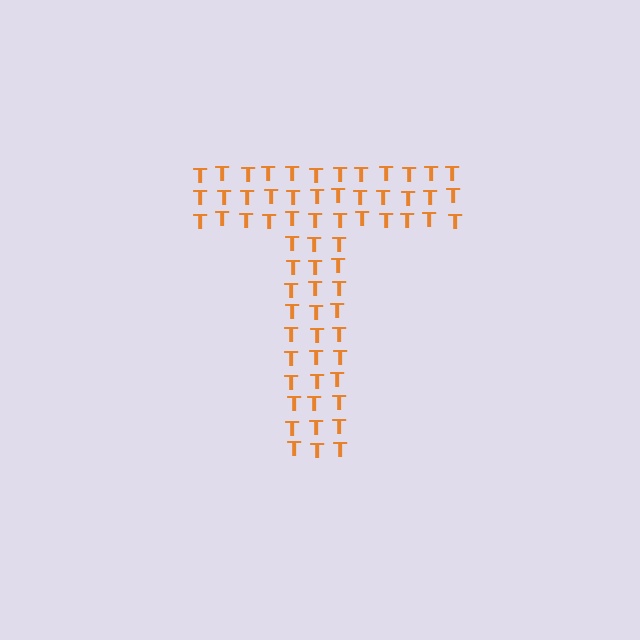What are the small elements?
The small elements are letter T's.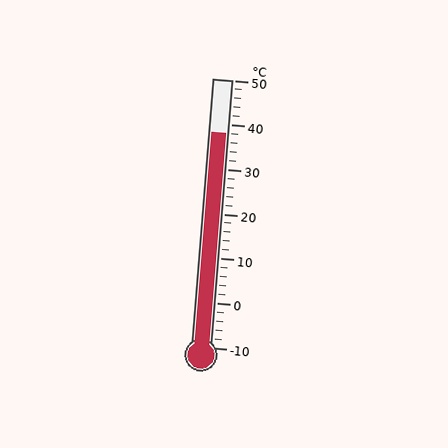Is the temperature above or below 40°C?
The temperature is below 40°C.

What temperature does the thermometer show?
The thermometer shows approximately 38°C.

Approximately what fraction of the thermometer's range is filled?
The thermometer is filled to approximately 80% of its range.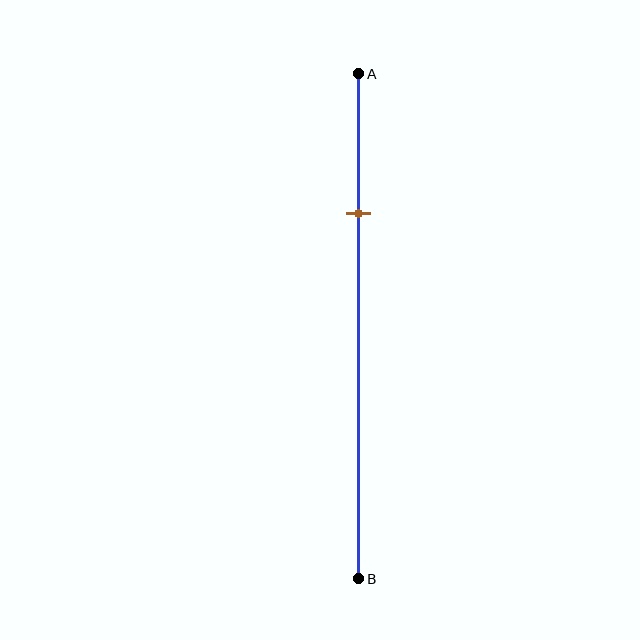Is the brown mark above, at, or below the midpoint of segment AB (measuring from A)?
The brown mark is above the midpoint of segment AB.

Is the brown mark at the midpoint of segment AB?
No, the mark is at about 30% from A, not at the 50% midpoint.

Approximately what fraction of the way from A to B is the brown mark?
The brown mark is approximately 30% of the way from A to B.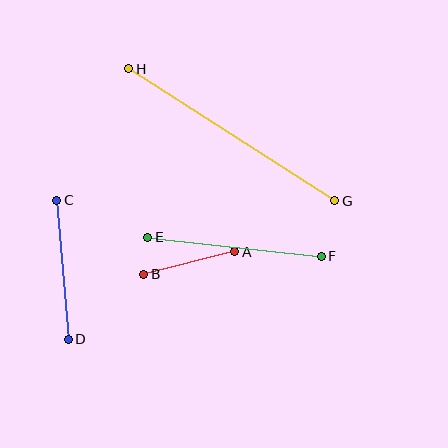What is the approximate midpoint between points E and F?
The midpoint is at approximately (235, 247) pixels.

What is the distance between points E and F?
The distance is approximately 175 pixels.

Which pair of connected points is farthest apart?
Points G and H are farthest apart.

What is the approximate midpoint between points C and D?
The midpoint is at approximately (63, 270) pixels.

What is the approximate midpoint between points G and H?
The midpoint is at approximately (232, 135) pixels.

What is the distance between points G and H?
The distance is approximately 245 pixels.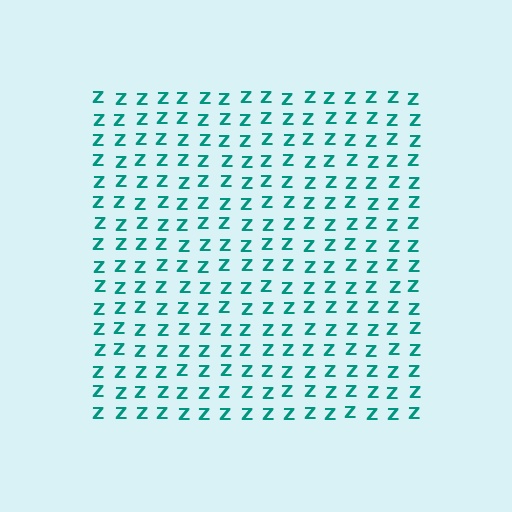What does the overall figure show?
The overall figure shows a square.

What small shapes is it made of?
It is made of small letter Z's.